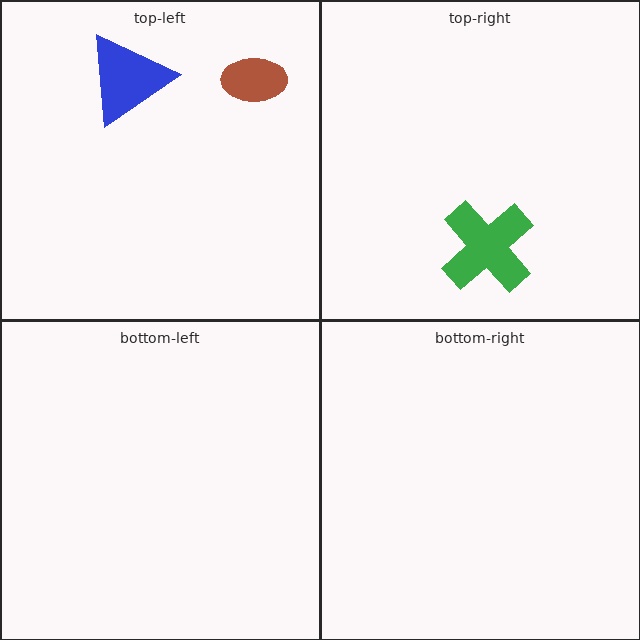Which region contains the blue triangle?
The top-left region.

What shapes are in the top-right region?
The green cross.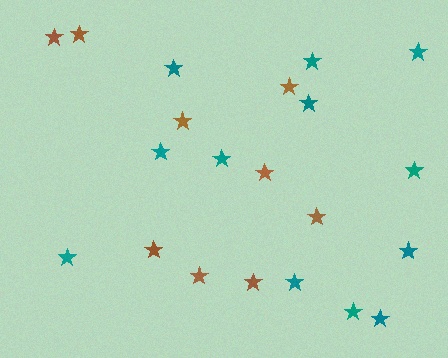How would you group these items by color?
There are 2 groups: one group of teal stars (12) and one group of brown stars (9).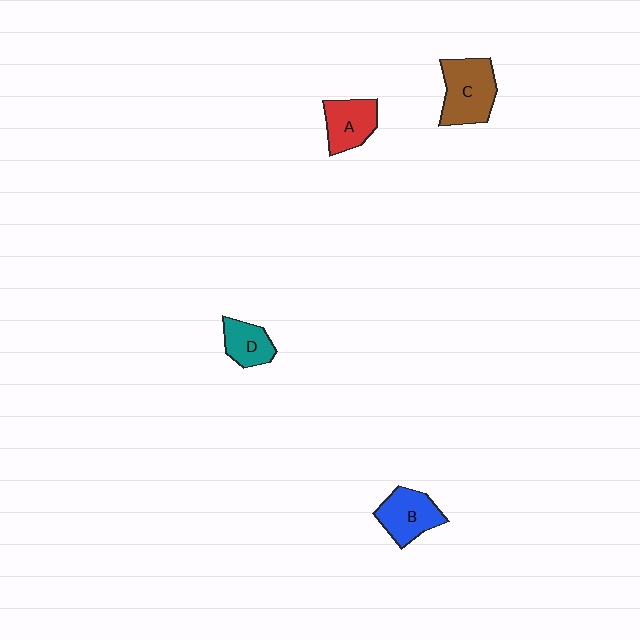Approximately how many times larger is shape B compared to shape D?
Approximately 1.4 times.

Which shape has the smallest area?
Shape D (teal).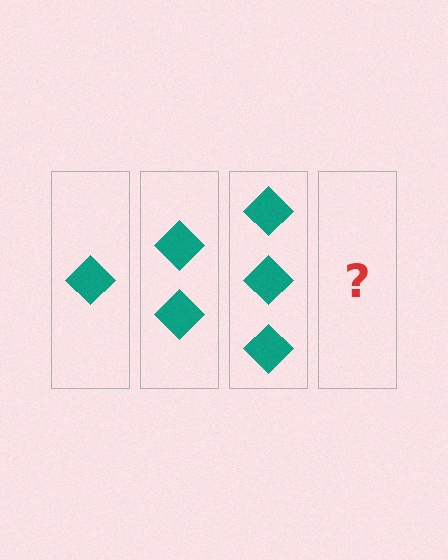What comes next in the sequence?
The next element should be 4 diamonds.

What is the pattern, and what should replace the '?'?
The pattern is that each step adds one more diamond. The '?' should be 4 diamonds.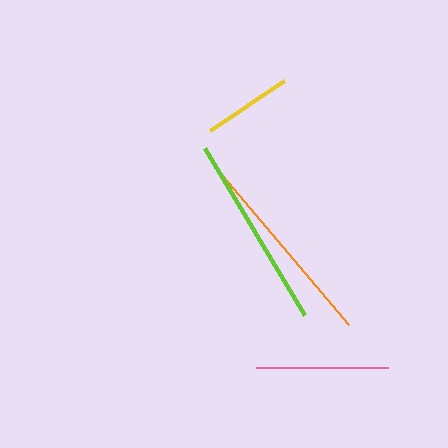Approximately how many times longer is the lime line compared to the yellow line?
The lime line is approximately 2.2 times the length of the yellow line.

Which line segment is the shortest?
The yellow line is the shortest at approximately 89 pixels.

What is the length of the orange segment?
The orange segment is approximately 205 pixels long.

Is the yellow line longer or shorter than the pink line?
The pink line is longer than the yellow line.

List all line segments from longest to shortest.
From longest to shortest: orange, lime, pink, yellow.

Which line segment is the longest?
The orange line is the longest at approximately 205 pixels.